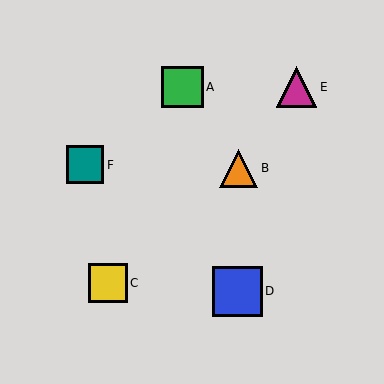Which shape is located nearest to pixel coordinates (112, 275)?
The yellow square (labeled C) at (108, 283) is nearest to that location.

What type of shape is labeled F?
Shape F is a teal square.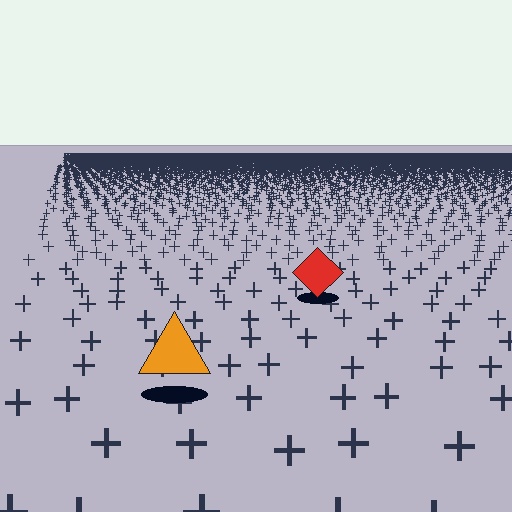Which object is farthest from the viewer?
The red diamond is farthest from the viewer. It appears smaller and the ground texture around it is denser.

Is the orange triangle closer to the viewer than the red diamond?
Yes. The orange triangle is closer — you can tell from the texture gradient: the ground texture is coarser near it.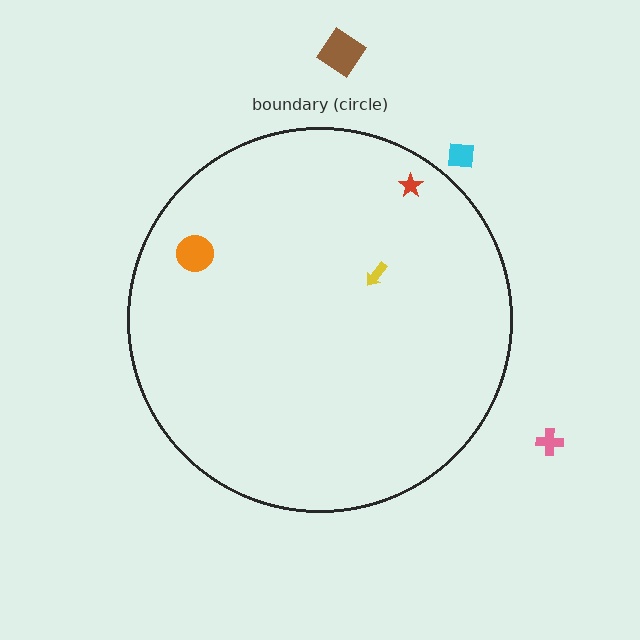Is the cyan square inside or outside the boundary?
Outside.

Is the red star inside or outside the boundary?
Inside.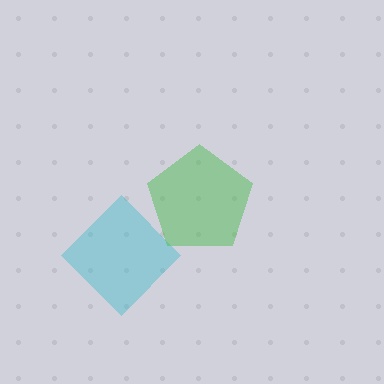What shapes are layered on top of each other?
The layered shapes are: a cyan diamond, a green pentagon.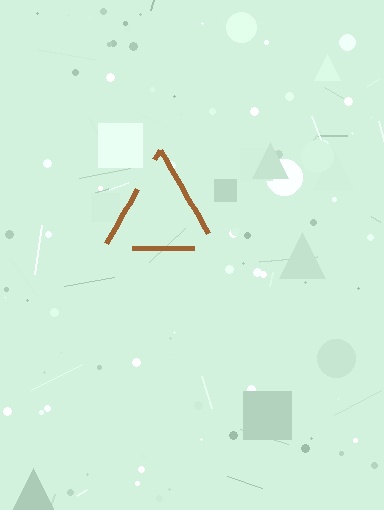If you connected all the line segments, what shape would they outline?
They would outline a triangle.